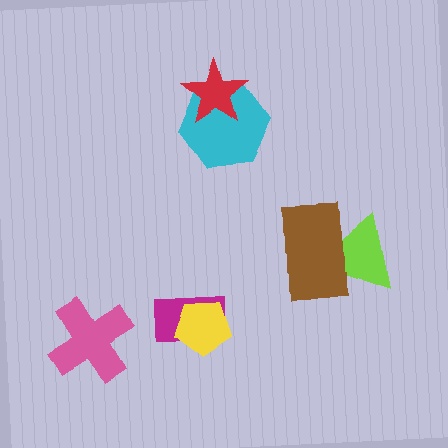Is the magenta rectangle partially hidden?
Yes, it is partially covered by another shape.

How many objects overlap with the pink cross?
0 objects overlap with the pink cross.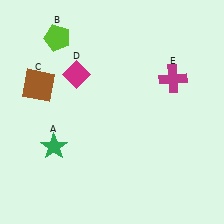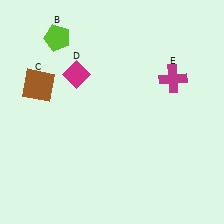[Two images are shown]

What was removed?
The green star (A) was removed in Image 2.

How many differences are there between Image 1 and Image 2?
There is 1 difference between the two images.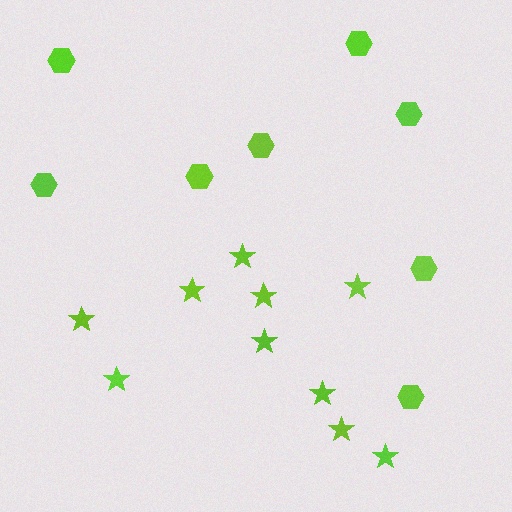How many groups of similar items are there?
There are 2 groups: one group of hexagons (8) and one group of stars (10).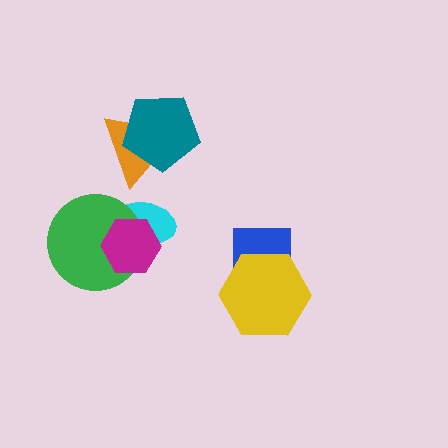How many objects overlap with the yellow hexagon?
1 object overlaps with the yellow hexagon.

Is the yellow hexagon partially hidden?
No, no other shape covers it.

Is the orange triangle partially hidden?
Yes, it is partially covered by another shape.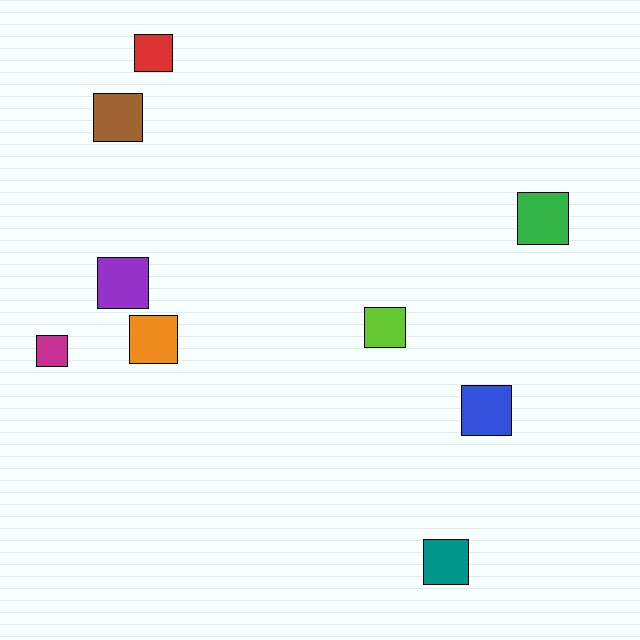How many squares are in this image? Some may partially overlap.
There are 9 squares.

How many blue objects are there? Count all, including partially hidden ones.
There is 1 blue object.